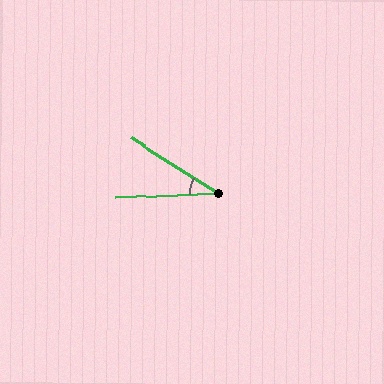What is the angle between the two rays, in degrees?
Approximately 35 degrees.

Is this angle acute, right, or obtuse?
It is acute.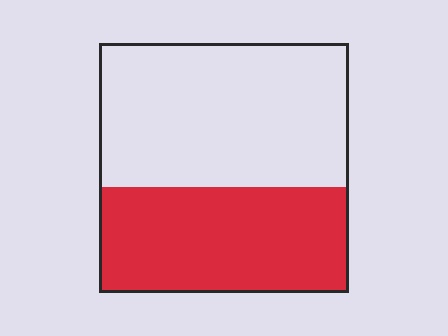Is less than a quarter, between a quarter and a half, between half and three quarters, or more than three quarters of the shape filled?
Between a quarter and a half.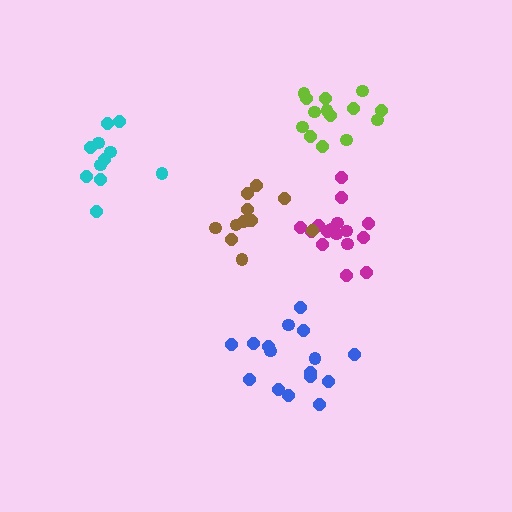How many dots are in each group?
Group 1: 11 dots, Group 2: 14 dots, Group 3: 16 dots, Group 4: 12 dots, Group 5: 16 dots (69 total).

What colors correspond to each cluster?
The clusters are colored: cyan, lime, magenta, brown, blue.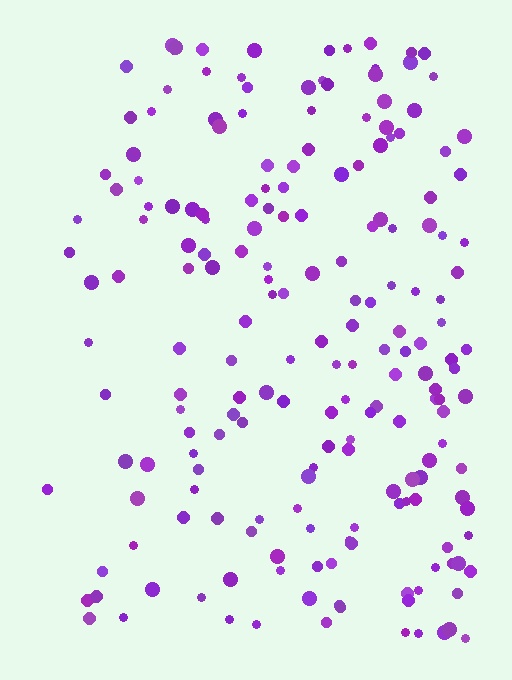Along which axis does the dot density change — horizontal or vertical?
Horizontal.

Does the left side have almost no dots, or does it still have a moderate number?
Still a moderate number, just noticeably fewer than the right.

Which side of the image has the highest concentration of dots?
The right.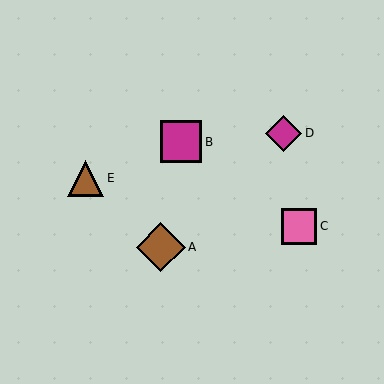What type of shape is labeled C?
Shape C is a pink square.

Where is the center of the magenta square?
The center of the magenta square is at (181, 142).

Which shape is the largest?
The brown diamond (labeled A) is the largest.